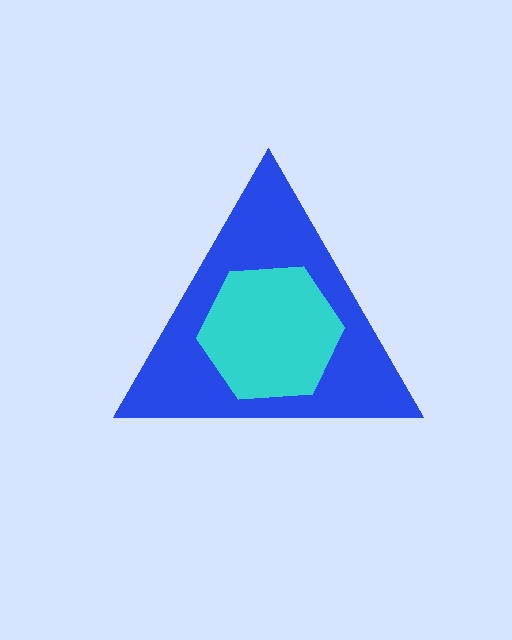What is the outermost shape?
The blue triangle.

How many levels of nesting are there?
2.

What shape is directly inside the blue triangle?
The cyan hexagon.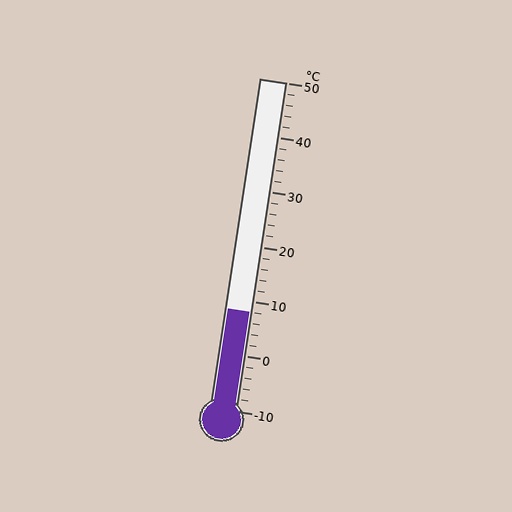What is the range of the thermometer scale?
The thermometer scale ranges from -10°C to 50°C.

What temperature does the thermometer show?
The thermometer shows approximately 8°C.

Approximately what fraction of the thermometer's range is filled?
The thermometer is filled to approximately 30% of its range.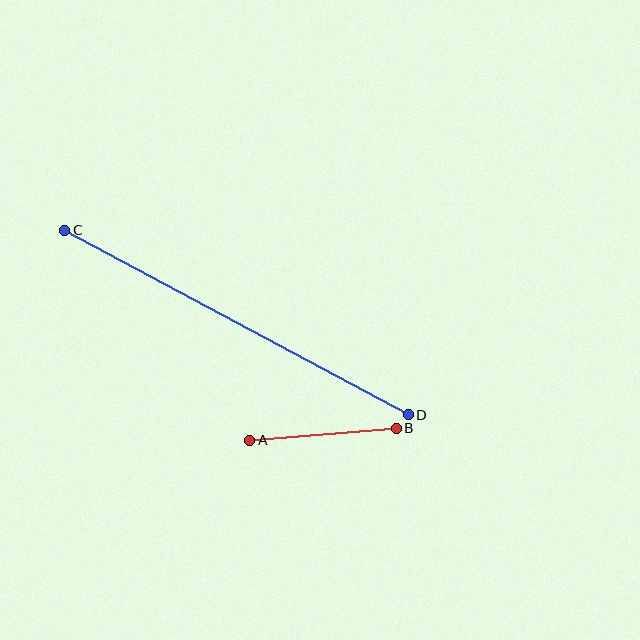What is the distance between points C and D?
The distance is approximately 390 pixels.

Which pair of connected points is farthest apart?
Points C and D are farthest apart.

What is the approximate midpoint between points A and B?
The midpoint is at approximately (323, 434) pixels.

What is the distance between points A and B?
The distance is approximately 147 pixels.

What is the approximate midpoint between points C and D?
The midpoint is at approximately (237, 322) pixels.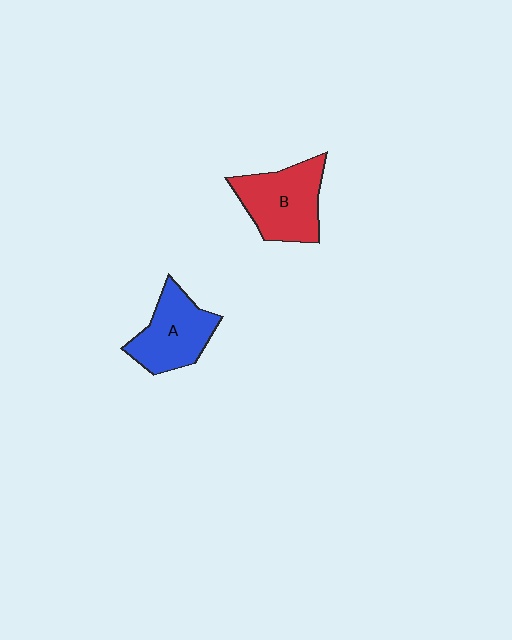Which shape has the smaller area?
Shape A (blue).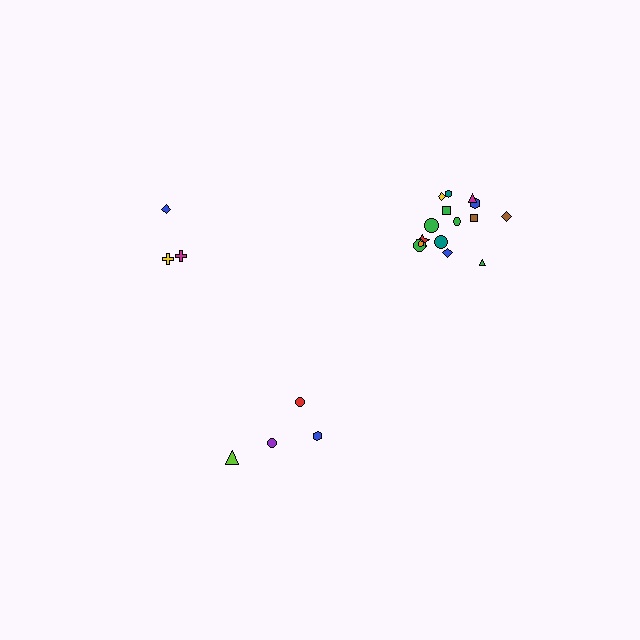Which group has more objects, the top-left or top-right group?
The top-right group.